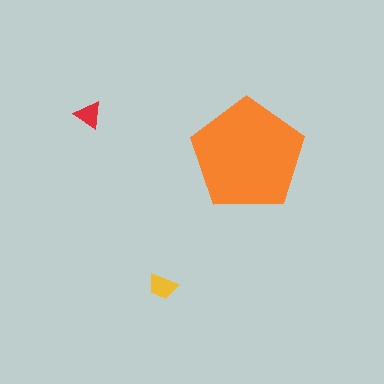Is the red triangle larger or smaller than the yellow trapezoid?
Smaller.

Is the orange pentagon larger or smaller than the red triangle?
Larger.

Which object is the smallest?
The red triangle.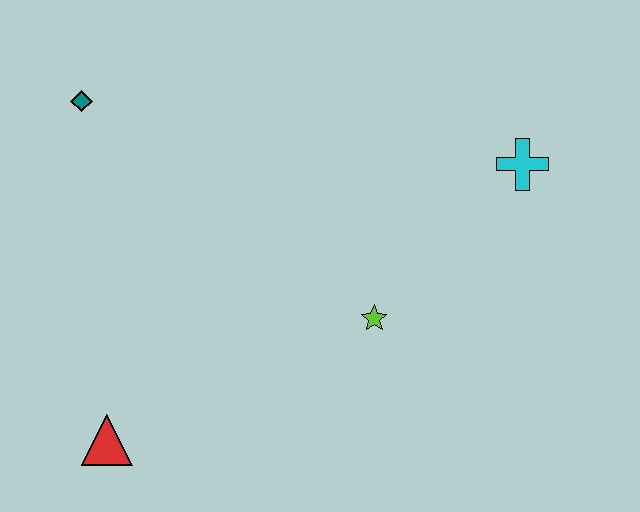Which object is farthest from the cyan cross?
The red triangle is farthest from the cyan cross.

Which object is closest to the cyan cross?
The lime star is closest to the cyan cross.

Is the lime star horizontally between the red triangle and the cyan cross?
Yes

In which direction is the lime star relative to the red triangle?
The lime star is to the right of the red triangle.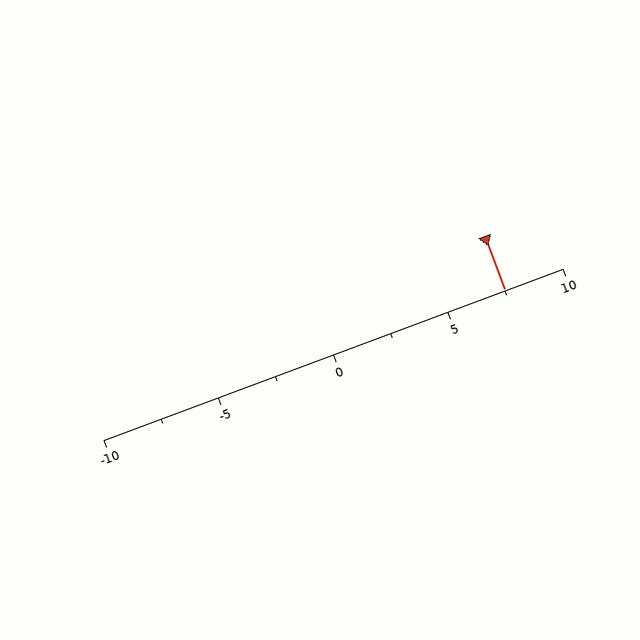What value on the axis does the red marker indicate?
The marker indicates approximately 7.5.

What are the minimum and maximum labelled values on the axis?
The axis runs from -10 to 10.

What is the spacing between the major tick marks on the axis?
The major ticks are spaced 5 apart.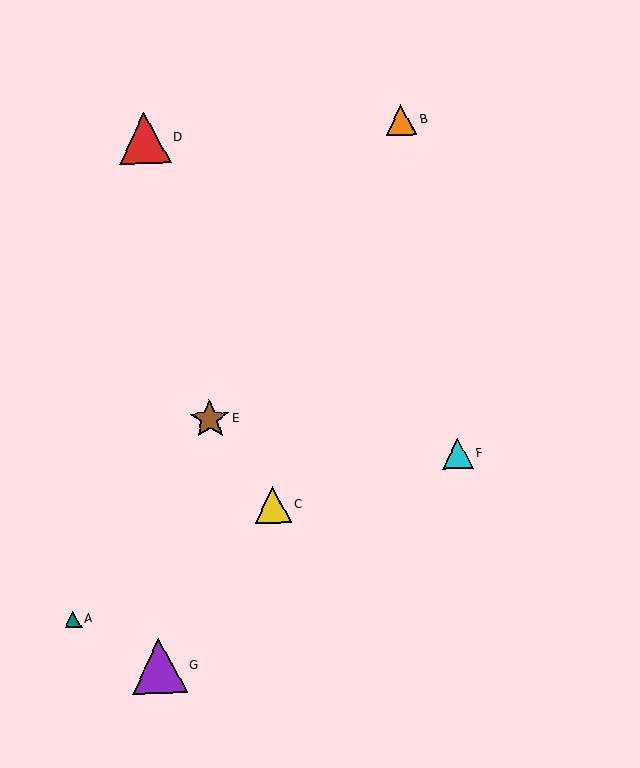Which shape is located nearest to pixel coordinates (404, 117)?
The orange triangle (labeled B) at (401, 120) is nearest to that location.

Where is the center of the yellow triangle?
The center of the yellow triangle is at (273, 505).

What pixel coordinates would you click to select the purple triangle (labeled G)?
Click at (159, 666) to select the purple triangle G.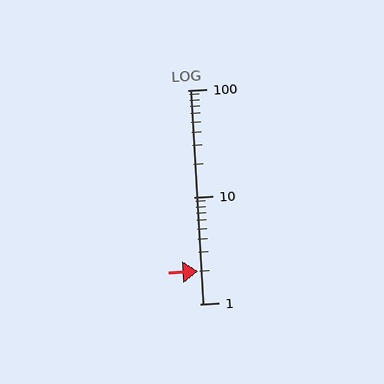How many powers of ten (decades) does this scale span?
The scale spans 2 decades, from 1 to 100.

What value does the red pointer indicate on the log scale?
The pointer indicates approximately 2.